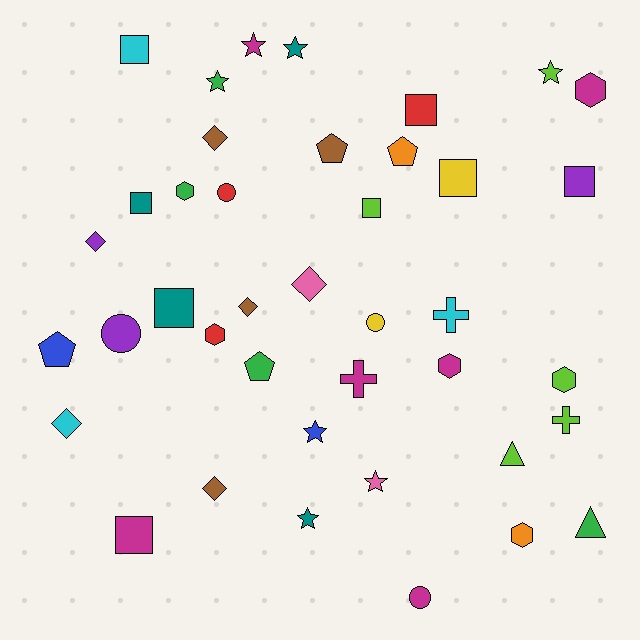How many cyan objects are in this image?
There are 3 cyan objects.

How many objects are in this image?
There are 40 objects.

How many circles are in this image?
There are 4 circles.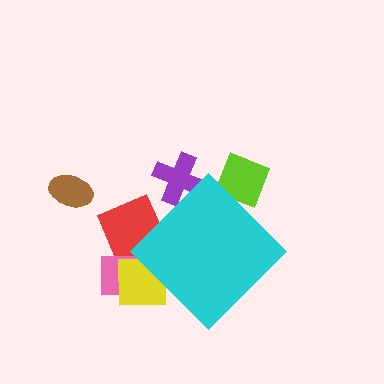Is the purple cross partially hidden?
Yes, the purple cross is partially hidden behind the cyan diamond.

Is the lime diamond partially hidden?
Yes, the lime diamond is partially hidden behind the cyan diamond.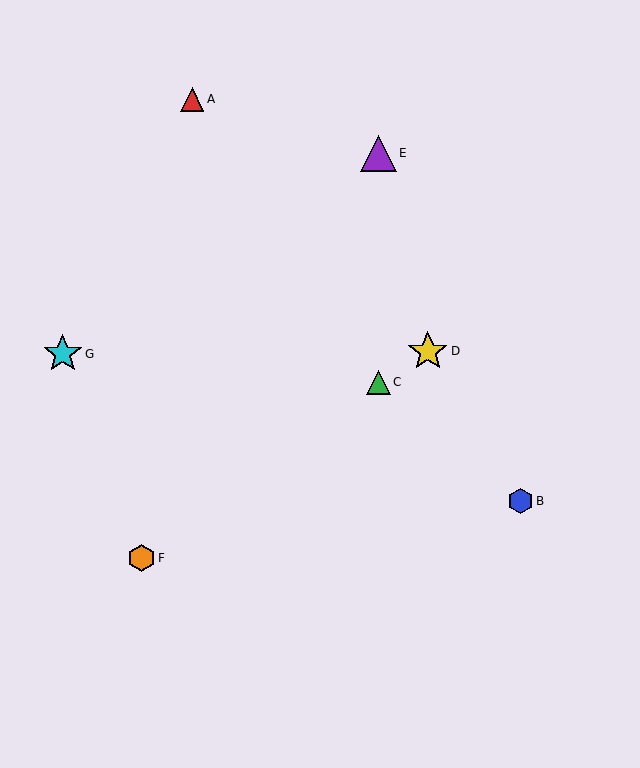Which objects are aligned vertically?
Objects C, E are aligned vertically.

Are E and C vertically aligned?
Yes, both are at x≈378.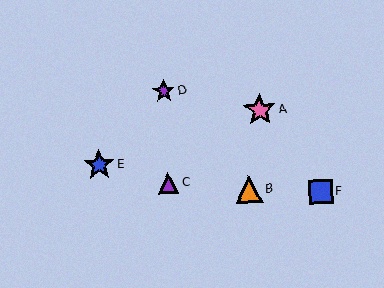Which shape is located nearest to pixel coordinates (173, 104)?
The purple star (labeled D) at (164, 91) is nearest to that location.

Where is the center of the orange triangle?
The center of the orange triangle is at (249, 189).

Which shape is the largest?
The pink star (labeled A) is the largest.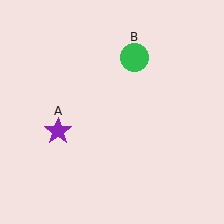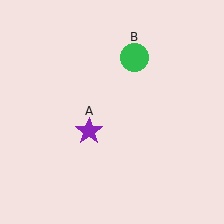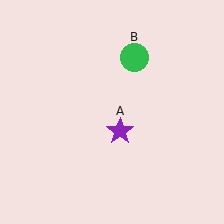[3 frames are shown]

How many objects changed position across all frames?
1 object changed position: purple star (object A).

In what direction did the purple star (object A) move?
The purple star (object A) moved right.